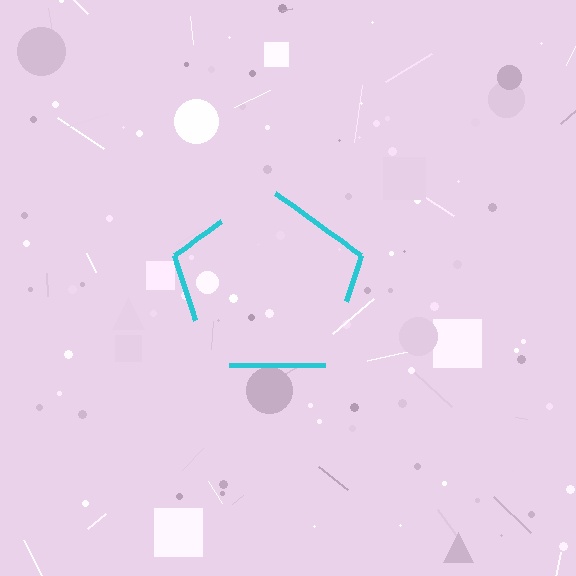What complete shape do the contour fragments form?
The contour fragments form a pentagon.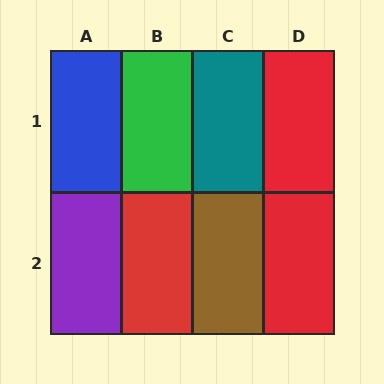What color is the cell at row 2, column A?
Purple.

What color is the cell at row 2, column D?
Red.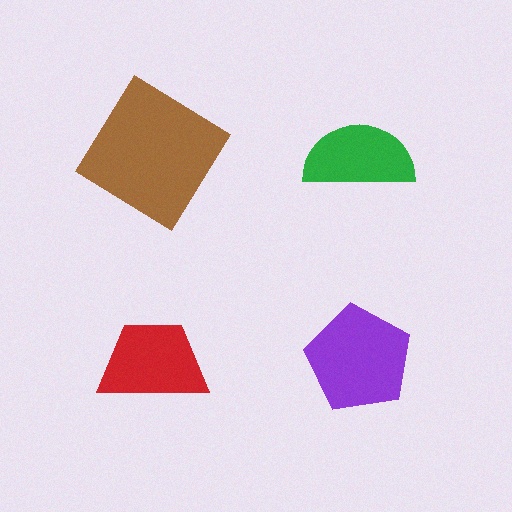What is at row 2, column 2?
A purple pentagon.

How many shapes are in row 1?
2 shapes.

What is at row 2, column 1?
A red trapezoid.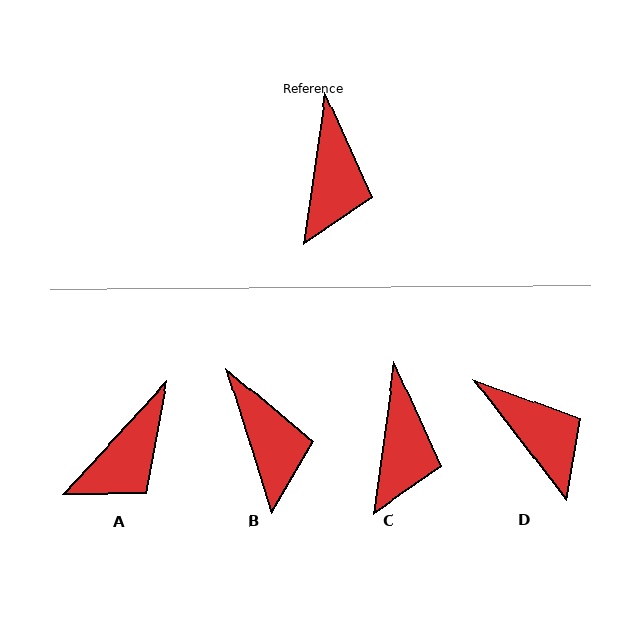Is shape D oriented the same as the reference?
No, it is off by about 46 degrees.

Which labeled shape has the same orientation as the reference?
C.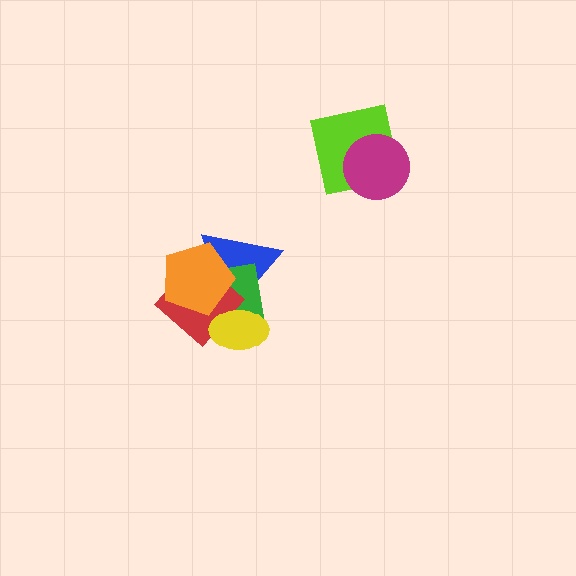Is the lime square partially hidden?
Yes, it is partially covered by another shape.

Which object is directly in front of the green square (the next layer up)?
The red diamond is directly in front of the green square.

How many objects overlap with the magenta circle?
1 object overlaps with the magenta circle.